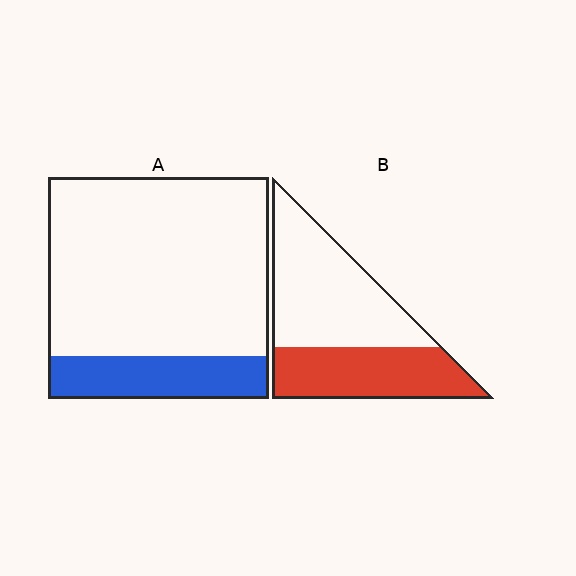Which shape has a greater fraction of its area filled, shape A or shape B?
Shape B.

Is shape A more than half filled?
No.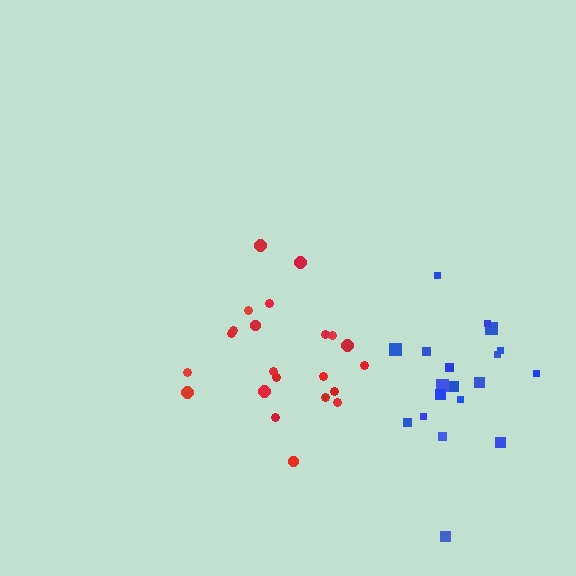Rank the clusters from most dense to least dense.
red, blue.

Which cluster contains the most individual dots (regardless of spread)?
Red (22).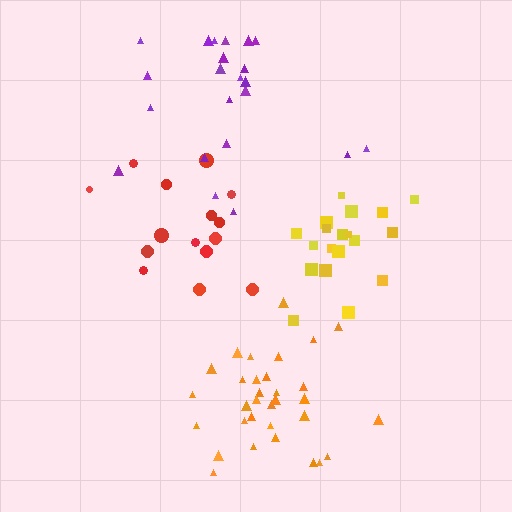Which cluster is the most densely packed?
Orange.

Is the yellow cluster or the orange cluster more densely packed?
Orange.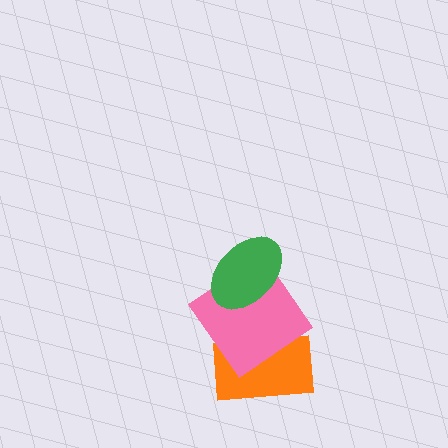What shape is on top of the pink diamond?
The green ellipse is on top of the pink diamond.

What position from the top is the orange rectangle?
The orange rectangle is 3rd from the top.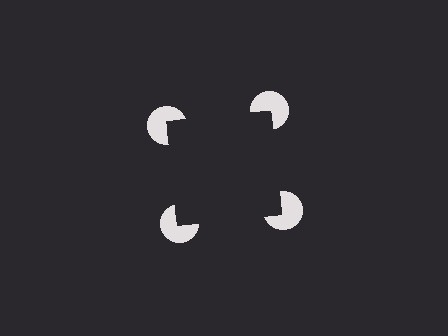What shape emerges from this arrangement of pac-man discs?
An illusory square — its edges are inferred from the aligned wedge cuts in the pac-man discs, not physically drawn.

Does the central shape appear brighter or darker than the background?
It typically appears slightly darker than the background, even though no actual brightness change is drawn.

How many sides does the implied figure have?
4 sides.